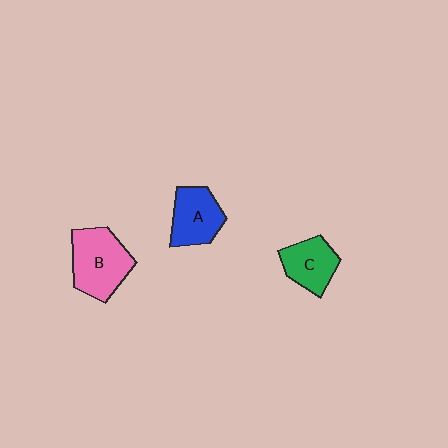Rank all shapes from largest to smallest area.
From largest to smallest: B (pink), A (blue), C (green).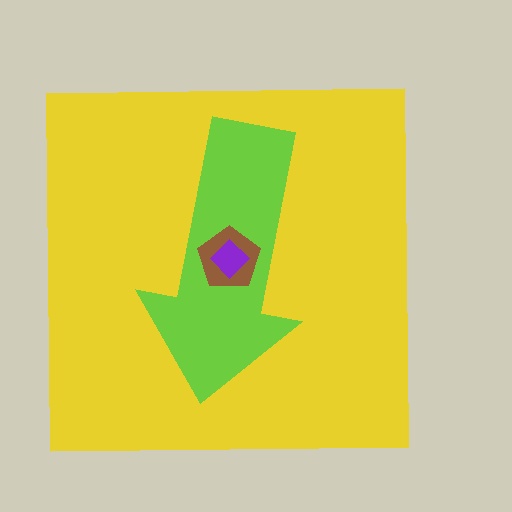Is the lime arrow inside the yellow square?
Yes.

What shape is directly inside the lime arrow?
The brown pentagon.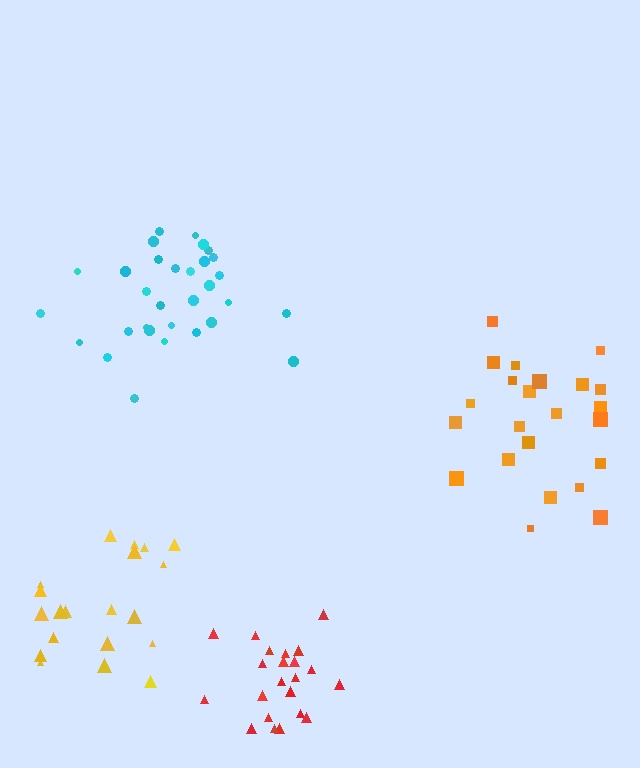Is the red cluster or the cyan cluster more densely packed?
Red.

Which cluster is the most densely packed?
Red.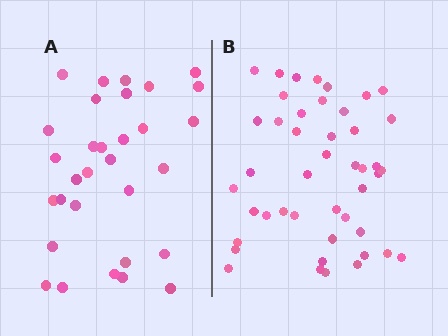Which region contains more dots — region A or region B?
Region B (the right region) has more dots.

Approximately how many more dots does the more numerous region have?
Region B has approximately 15 more dots than region A.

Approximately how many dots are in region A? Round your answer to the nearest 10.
About 30 dots. (The exact count is 31, which rounds to 30.)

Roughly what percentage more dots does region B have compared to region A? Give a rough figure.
About 45% more.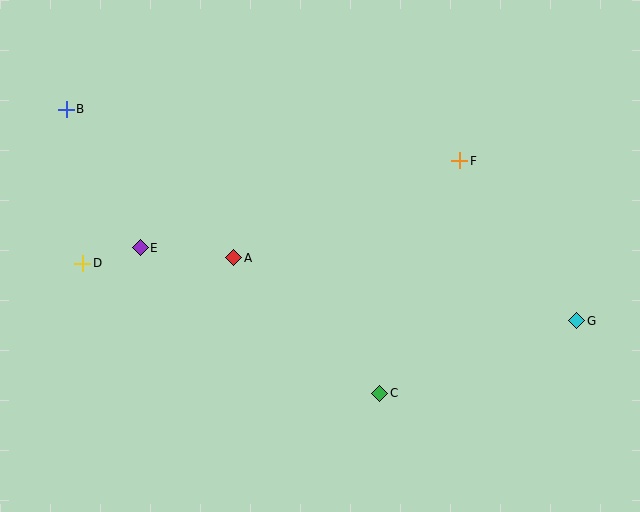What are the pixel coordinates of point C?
Point C is at (380, 394).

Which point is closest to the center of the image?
Point A at (234, 258) is closest to the center.